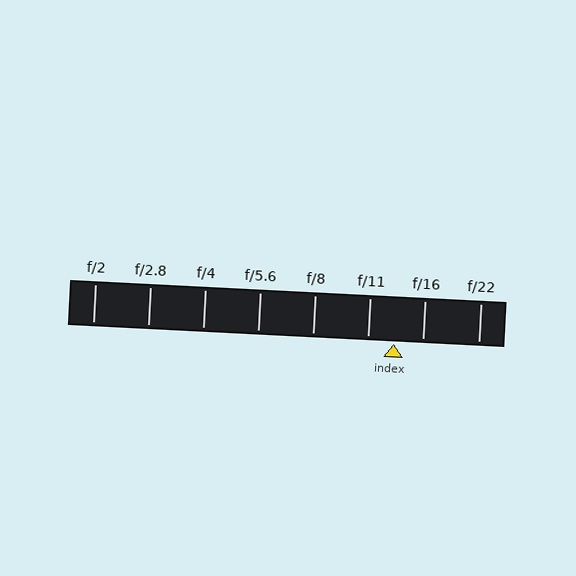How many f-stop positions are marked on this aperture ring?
There are 8 f-stop positions marked.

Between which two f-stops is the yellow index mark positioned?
The index mark is between f/11 and f/16.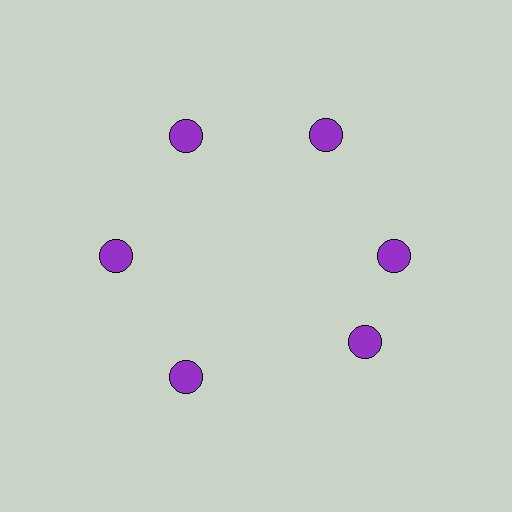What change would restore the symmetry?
The symmetry would be restored by rotating it back into even spacing with its neighbors so that all 6 circles sit at equal angles and equal distance from the center.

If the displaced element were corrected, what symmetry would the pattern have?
It would have 6-fold rotational symmetry — the pattern would map onto itself every 60 degrees.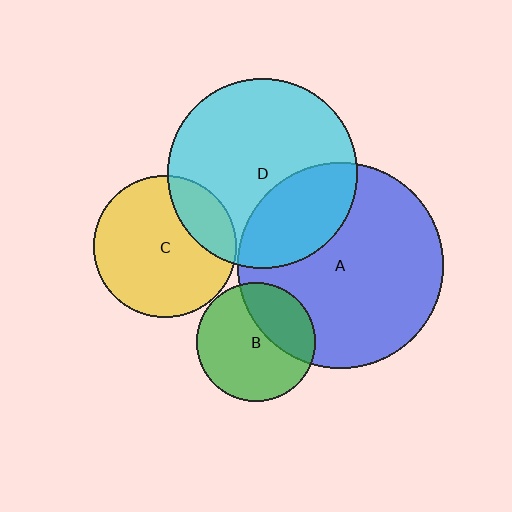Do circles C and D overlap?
Yes.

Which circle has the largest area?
Circle A (blue).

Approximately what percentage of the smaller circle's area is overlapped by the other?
Approximately 20%.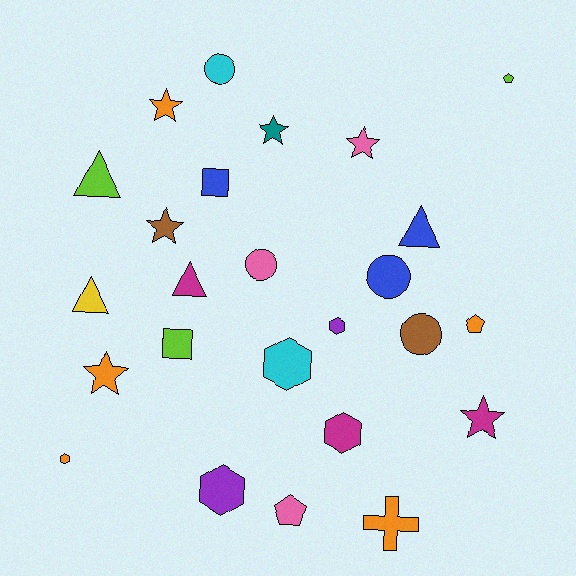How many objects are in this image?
There are 25 objects.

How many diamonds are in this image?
There are no diamonds.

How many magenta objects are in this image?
There are 3 magenta objects.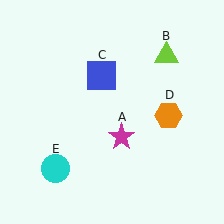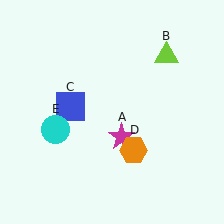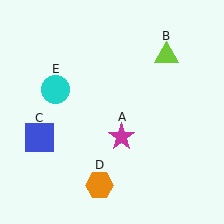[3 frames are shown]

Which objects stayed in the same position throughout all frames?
Magenta star (object A) and lime triangle (object B) remained stationary.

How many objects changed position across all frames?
3 objects changed position: blue square (object C), orange hexagon (object D), cyan circle (object E).